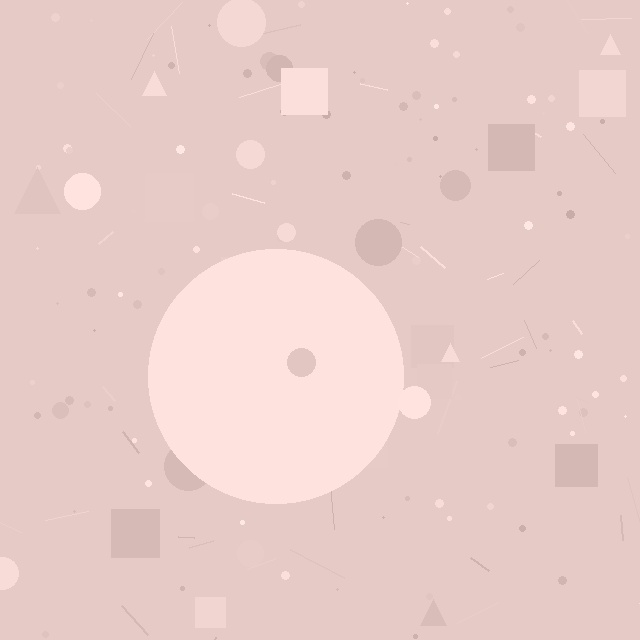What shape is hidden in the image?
A circle is hidden in the image.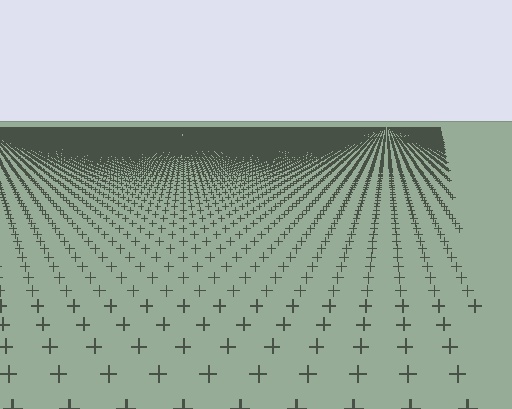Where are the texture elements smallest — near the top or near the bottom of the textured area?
Near the top.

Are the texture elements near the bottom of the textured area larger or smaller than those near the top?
Larger. Near the bottom, elements are closer to the viewer and appear at a bigger on-screen size.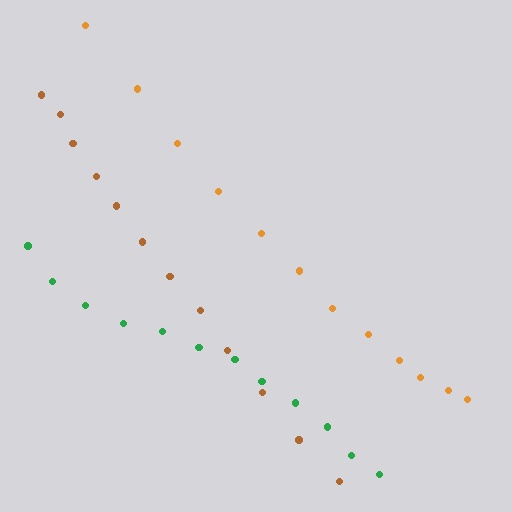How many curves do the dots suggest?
There are 3 distinct paths.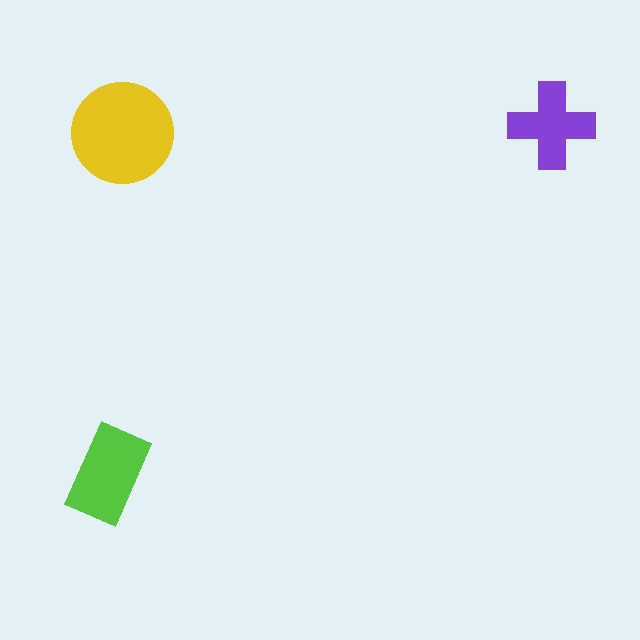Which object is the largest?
The yellow circle.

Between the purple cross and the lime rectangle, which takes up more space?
The lime rectangle.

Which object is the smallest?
The purple cross.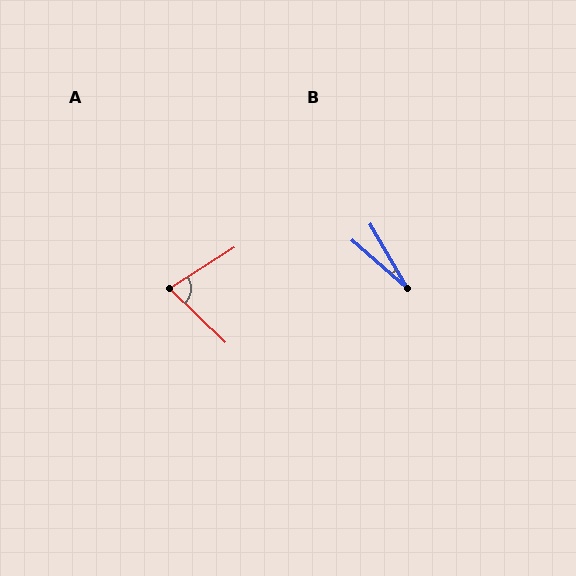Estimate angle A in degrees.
Approximately 76 degrees.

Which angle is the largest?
A, at approximately 76 degrees.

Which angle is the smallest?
B, at approximately 19 degrees.